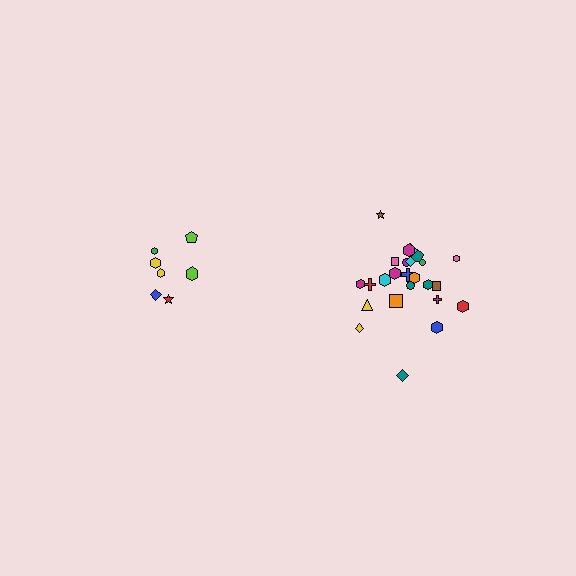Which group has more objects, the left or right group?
The right group.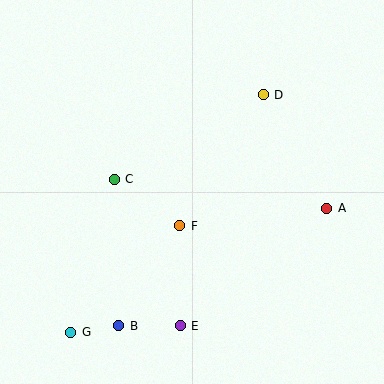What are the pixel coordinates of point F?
Point F is at (180, 226).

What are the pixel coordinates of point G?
Point G is at (71, 332).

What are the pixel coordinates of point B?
Point B is at (119, 326).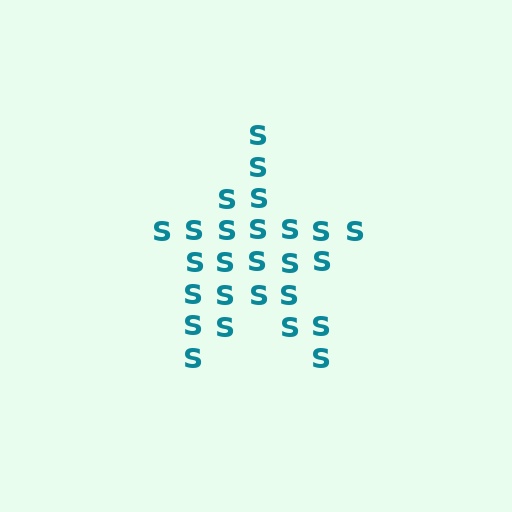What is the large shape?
The large shape is a star.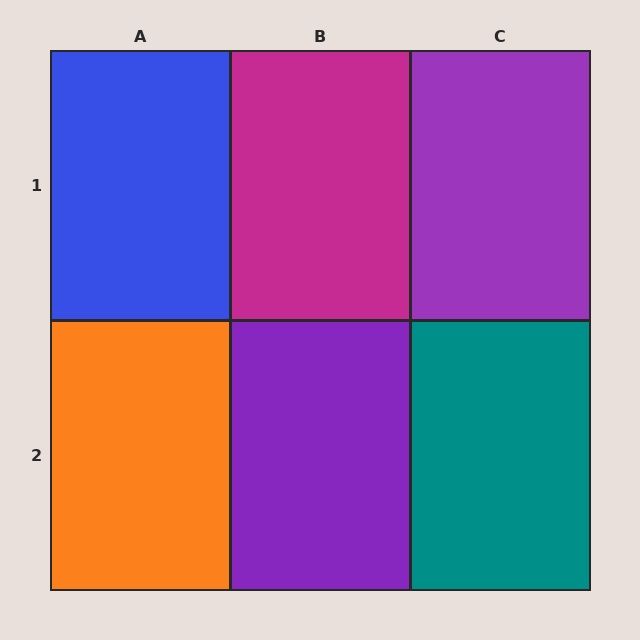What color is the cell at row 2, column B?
Purple.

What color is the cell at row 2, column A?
Orange.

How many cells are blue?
1 cell is blue.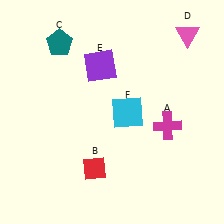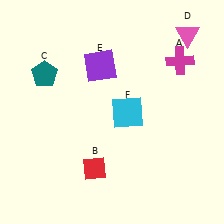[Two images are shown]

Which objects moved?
The objects that moved are: the magenta cross (A), the teal pentagon (C).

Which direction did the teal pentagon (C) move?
The teal pentagon (C) moved down.